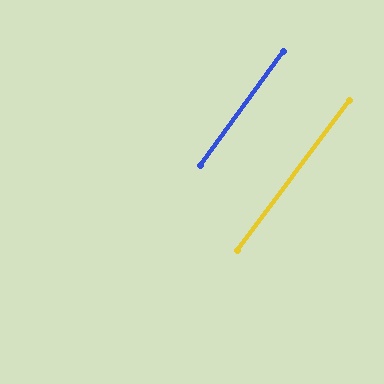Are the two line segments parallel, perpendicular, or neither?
Parallel — their directions differ by only 0.4°.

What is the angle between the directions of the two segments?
Approximately 0 degrees.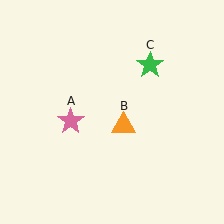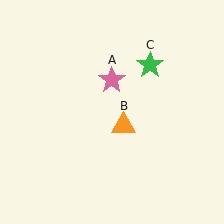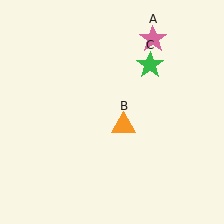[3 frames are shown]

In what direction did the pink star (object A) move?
The pink star (object A) moved up and to the right.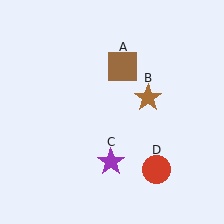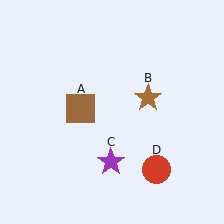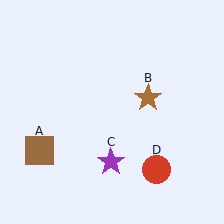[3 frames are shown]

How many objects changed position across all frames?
1 object changed position: brown square (object A).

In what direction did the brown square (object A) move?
The brown square (object A) moved down and to the left.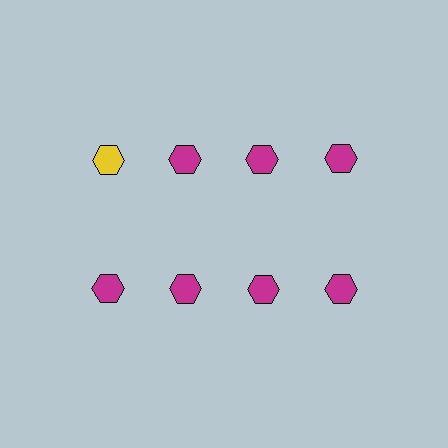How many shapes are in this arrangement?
There are 8 shapes arranged in a grid pattern.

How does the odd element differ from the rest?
It has a different color: yellow instead of magenta.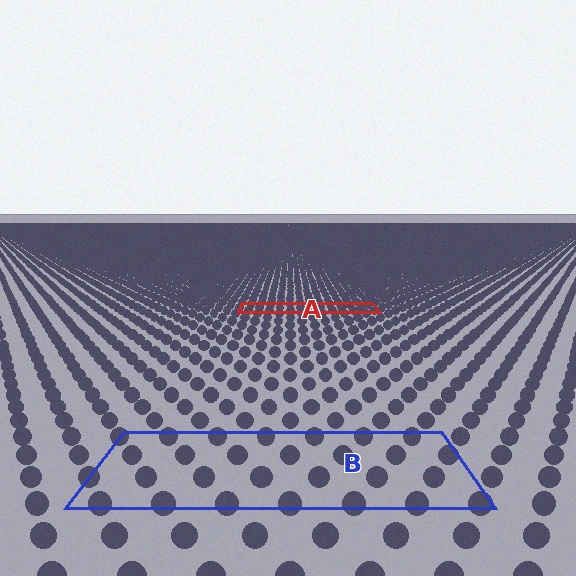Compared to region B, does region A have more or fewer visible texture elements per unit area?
Region A has more texture elements per unit area — they are packed more densely because it is farther away.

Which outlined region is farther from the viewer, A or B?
Region A is farther from the viewer — the texture elements inside it appear smaller and more densely packed.